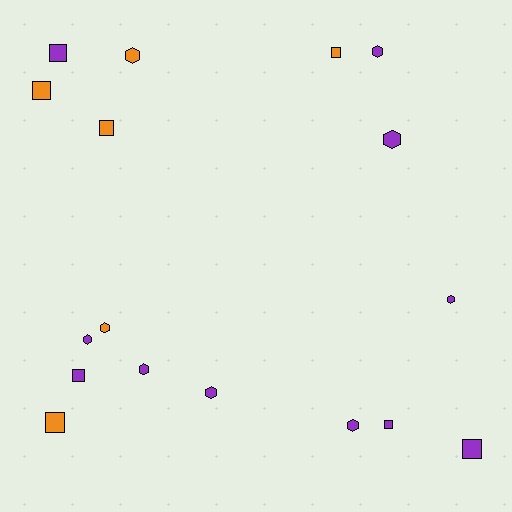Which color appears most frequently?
Purple, with 11 objects.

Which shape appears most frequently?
Hexagon, with 9 objects.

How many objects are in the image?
There are 17 objects.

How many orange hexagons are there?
There are 2 orange hexagons.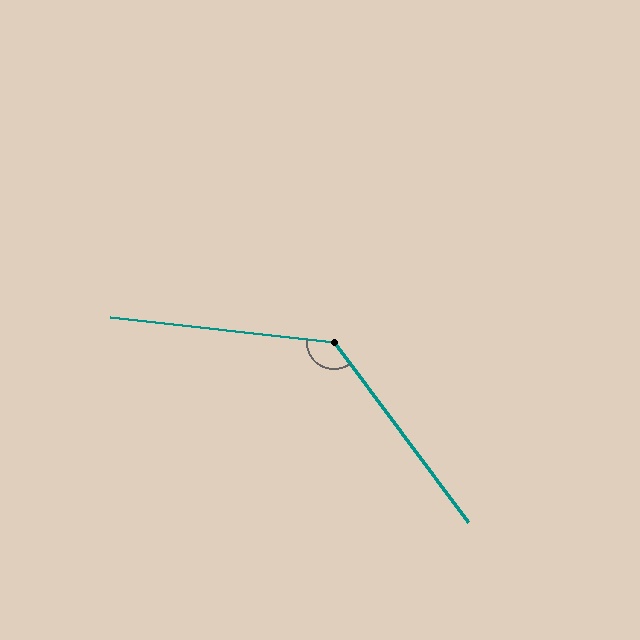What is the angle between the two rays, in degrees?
Approximately 133 degrees.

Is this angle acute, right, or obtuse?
It is obtuse.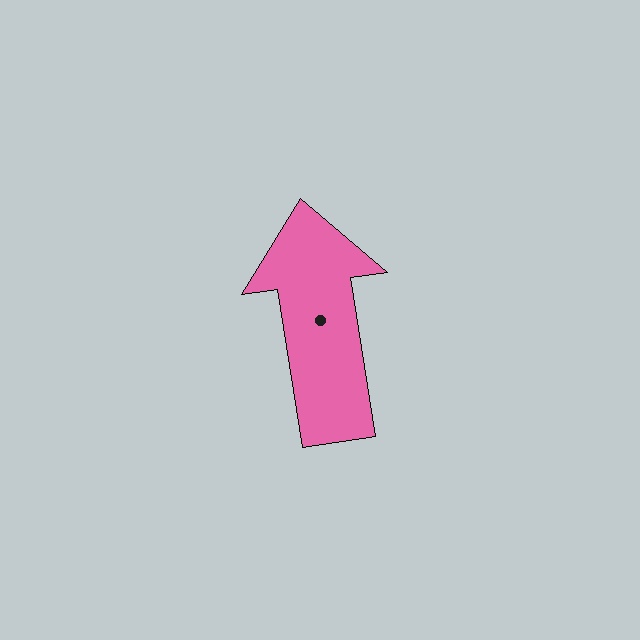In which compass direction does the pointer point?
North.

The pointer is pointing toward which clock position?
Roughly 12 o'clock.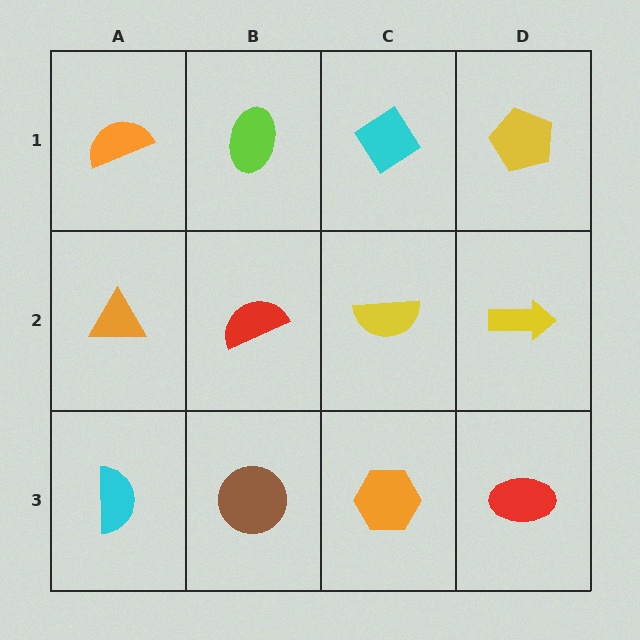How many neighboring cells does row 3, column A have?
2.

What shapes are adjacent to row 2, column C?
A cyan diamond (row 1, column C), an orange hexagon (row 3, column C), a red semicircle (row 2, column B), a yellow arrow (row 2, column D).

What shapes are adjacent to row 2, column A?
An orange semicircle (row 1, column A), a cyan semicircle (row 3, column A), a red semicircle (row 2, column B).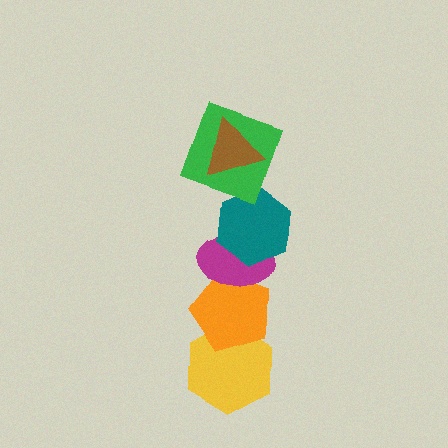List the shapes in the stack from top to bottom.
From top to bottom: the brown triangle, the green square, the teal hexagon, the magenta ellipse, the orange pentagon, the yellow hexagon.